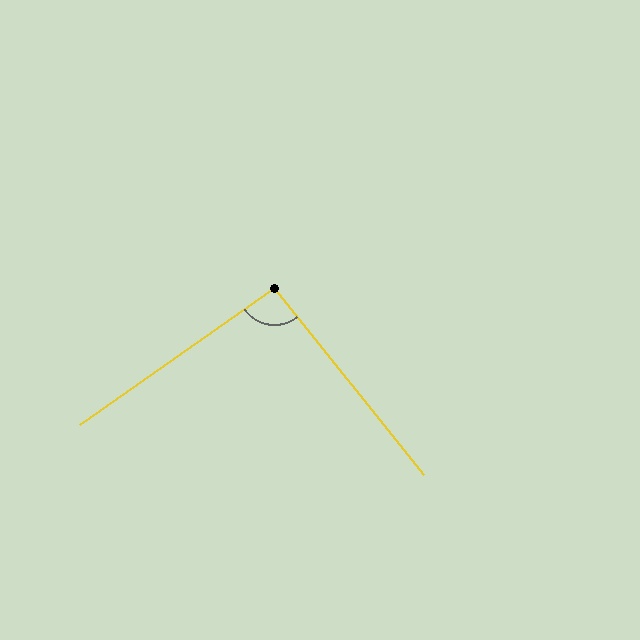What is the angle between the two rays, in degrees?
Approximately 94 degrees.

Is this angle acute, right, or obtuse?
It is approximately a right angle.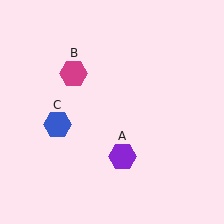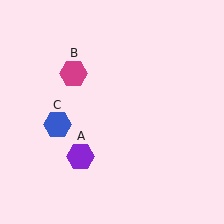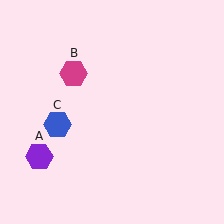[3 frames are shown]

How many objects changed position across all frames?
1 object changed position: purple hexagon (object A).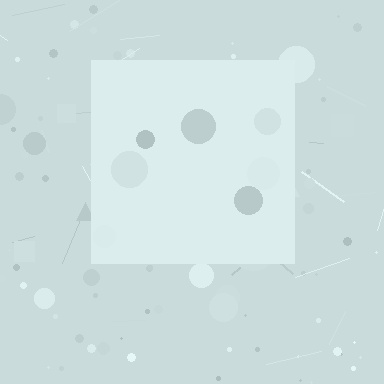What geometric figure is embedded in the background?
A square is embedded in the background.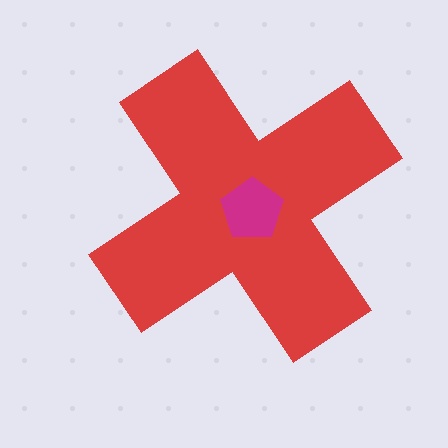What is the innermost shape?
The magenta pentagon.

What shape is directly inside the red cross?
The magenta pentagon.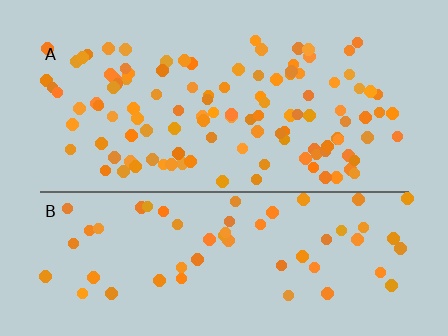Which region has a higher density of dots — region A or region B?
A (the top).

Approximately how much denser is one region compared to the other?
Approximately 1.9× — region A over region B.